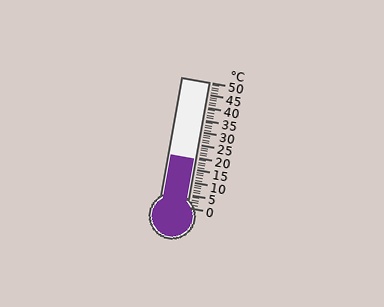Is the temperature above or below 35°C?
The temperature is below 35°C.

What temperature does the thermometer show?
The thermometer shows approximately 19°C.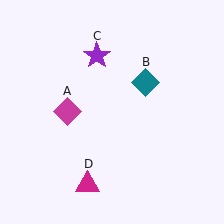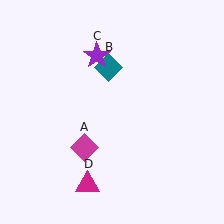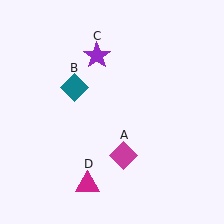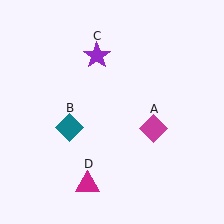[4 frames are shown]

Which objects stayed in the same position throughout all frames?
Purple star (object C) and magenta triangle (object D) remained stationary.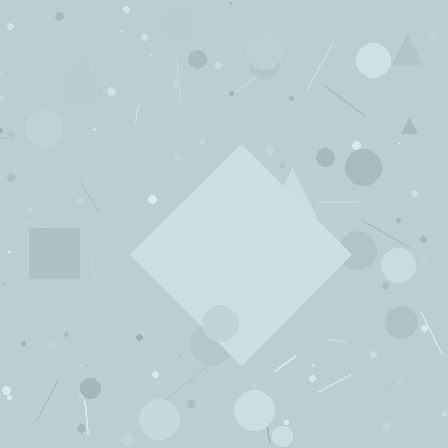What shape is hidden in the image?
A diamond is hidden in the image.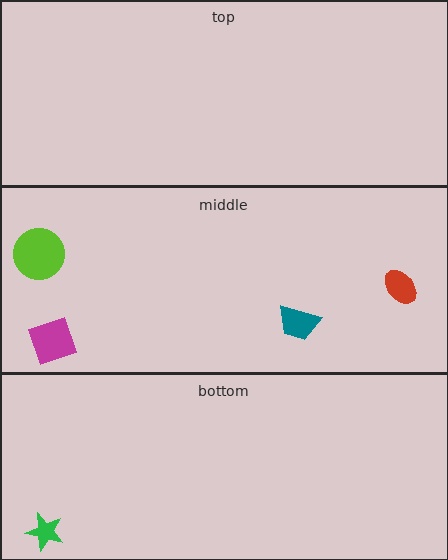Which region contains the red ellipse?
The middle region.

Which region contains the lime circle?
The middle region.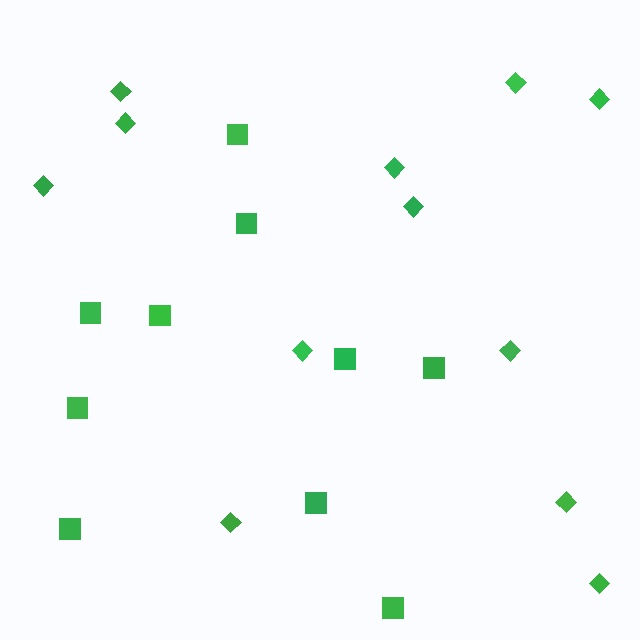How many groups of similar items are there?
There are 2 groups: one group of squares (10) and one group of diamonds (12).